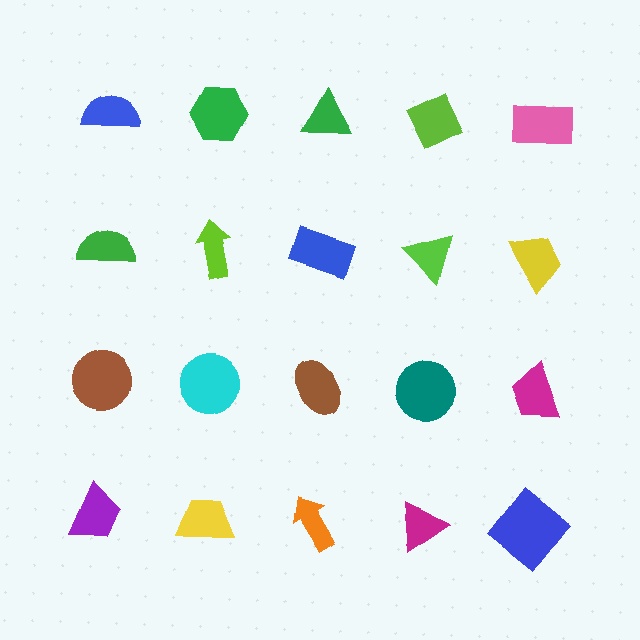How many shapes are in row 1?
5 shapes.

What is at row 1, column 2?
A green hexagon.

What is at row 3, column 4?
A teal circle.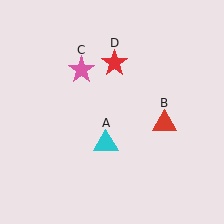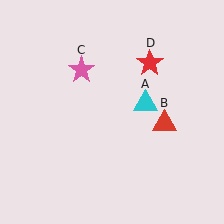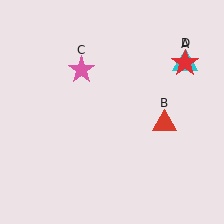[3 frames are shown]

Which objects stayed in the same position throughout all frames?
Red triangle (object B) and pink star (object C) remained stationary.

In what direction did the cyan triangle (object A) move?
The cyan triangle (object A) moved up and to the right.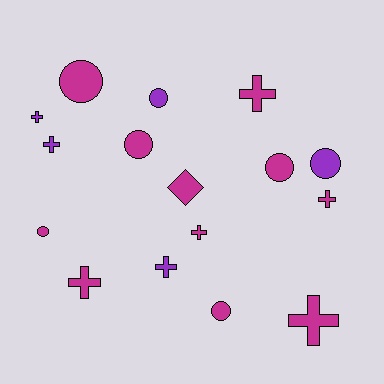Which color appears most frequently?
Magenta, with 11 objects.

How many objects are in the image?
There are 16 objects.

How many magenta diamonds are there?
There is 1 magenta diamond.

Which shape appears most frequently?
Cross, with 8 objects.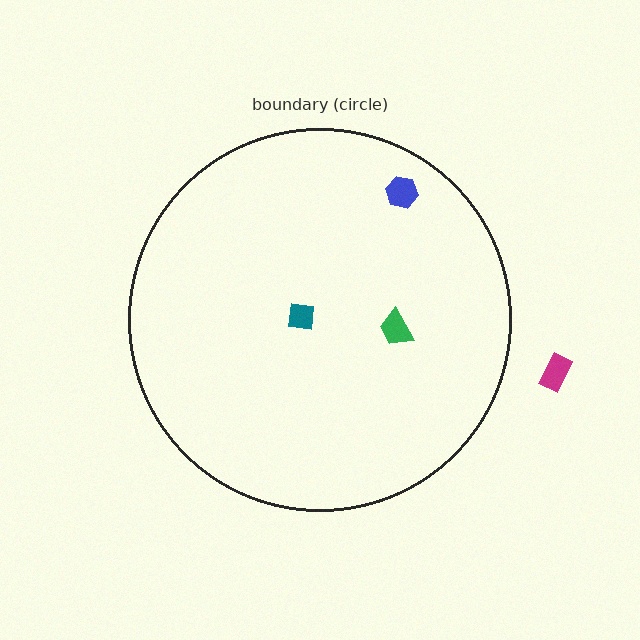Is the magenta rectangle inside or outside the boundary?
Outside.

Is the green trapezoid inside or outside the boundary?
Inside.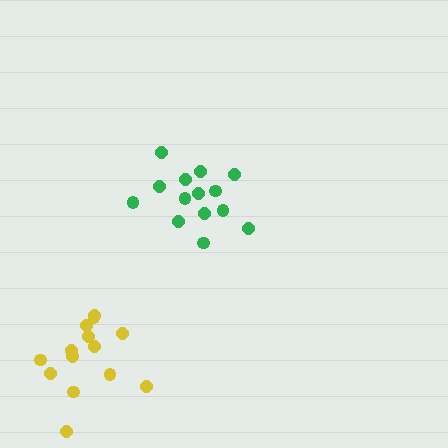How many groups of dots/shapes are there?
There are 2 groups.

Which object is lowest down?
The yellow cluster is bottommost.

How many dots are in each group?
Group 1: 14 dots, Group 2: 14 dots (28 total).